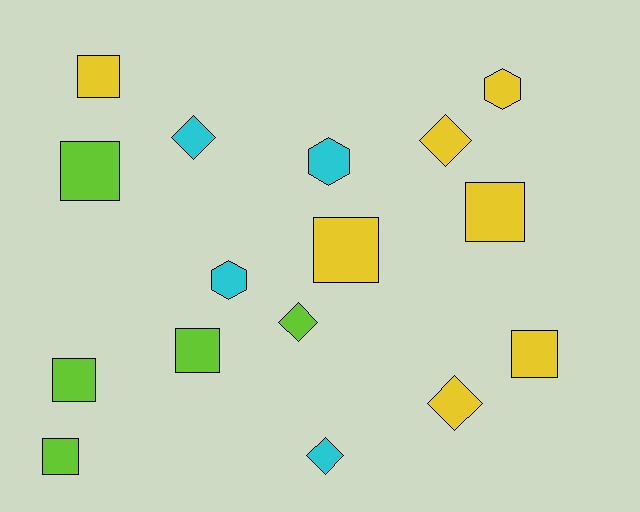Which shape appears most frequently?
Square, with 8 objects.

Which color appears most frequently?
Yellow, with 7 objects.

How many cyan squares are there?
There are no cyan squares.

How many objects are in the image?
There are 16 objects.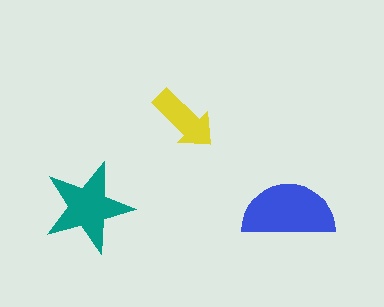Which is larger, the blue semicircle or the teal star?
The blue semicircle.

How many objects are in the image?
There are 3 objects in the image.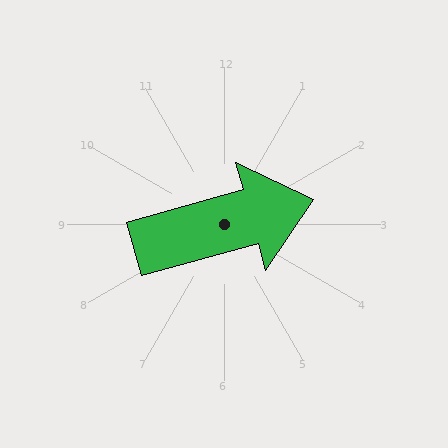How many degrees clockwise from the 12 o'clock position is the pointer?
Approximately 74 degrees.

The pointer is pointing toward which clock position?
Roughly 2 o'clock.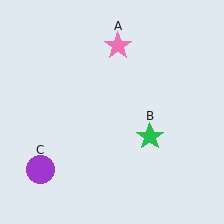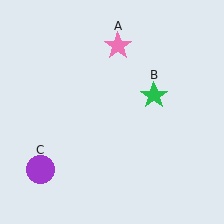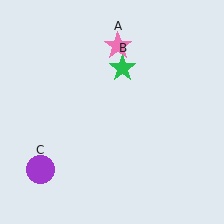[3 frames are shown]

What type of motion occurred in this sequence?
The green star (object B) rotated counterclockwise around the center of the scene.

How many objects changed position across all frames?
1 object changed position: green star (object B).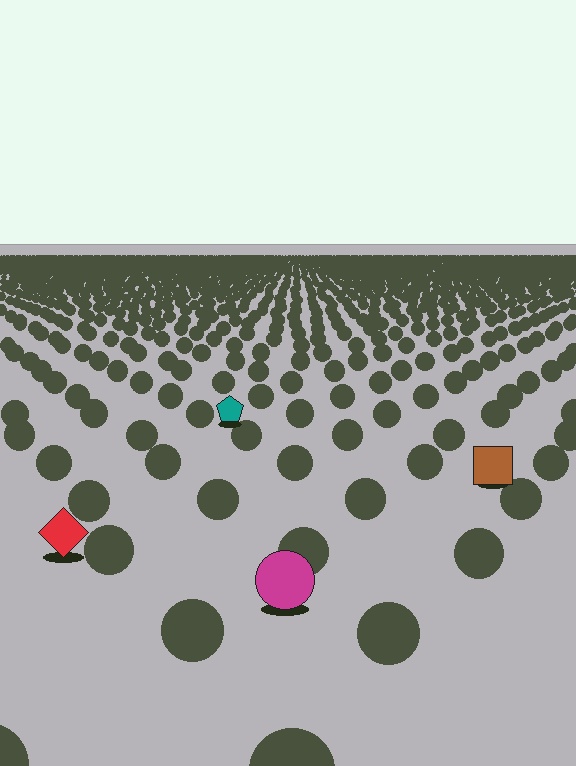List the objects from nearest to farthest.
From nearest to farthest: the magenta circle, the red diamond, the brown square, the teal pentagon.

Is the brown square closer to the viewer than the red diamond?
No. The red diamond is closer — you can tell from the texture gradient: the ground texture is coarser near it.